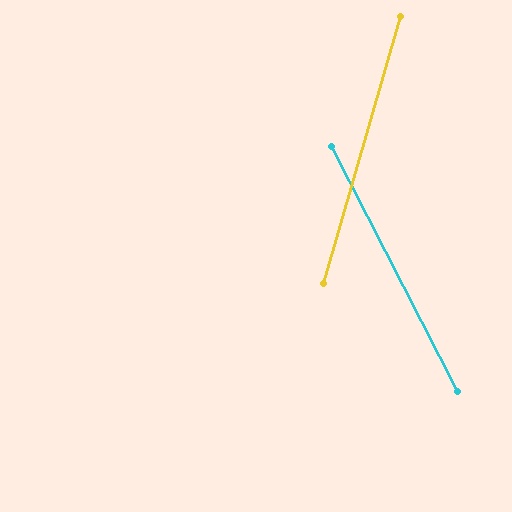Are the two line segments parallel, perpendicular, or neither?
Neither parallel nor perpendicular — they differ by about 43°.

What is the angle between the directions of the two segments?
Approximately 43 degrees.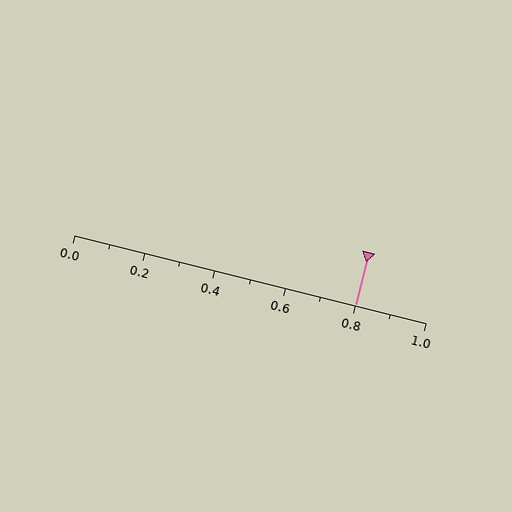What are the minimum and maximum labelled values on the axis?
The axis runs from 0.0 to 1.0.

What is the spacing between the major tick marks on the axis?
The major ticks are spaced 0.2 apart.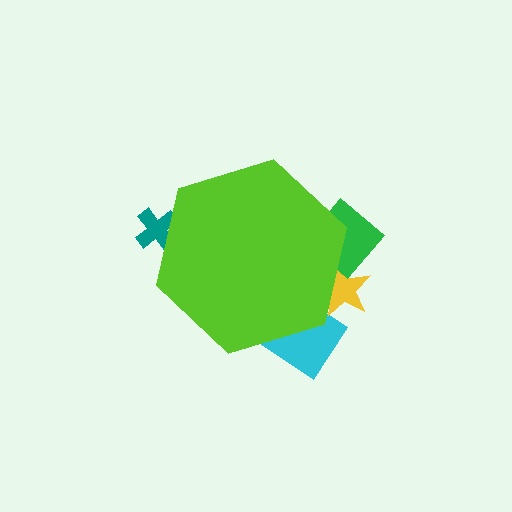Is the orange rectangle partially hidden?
Yes, the orange rectangle is partially hidden behind the lime hexagon.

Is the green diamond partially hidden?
Yes, the green diamond is partially hidden behind the lime hexagon.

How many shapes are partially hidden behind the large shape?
5 shapes are partially hidden.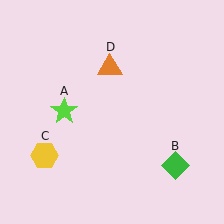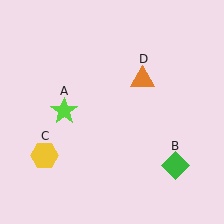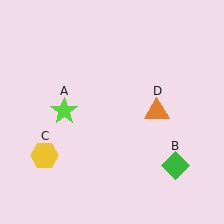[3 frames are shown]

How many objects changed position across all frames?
1 object changed position: orange triangle (object D).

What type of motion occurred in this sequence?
The orange triangle (object D) rotated clockwise around the center of the scene.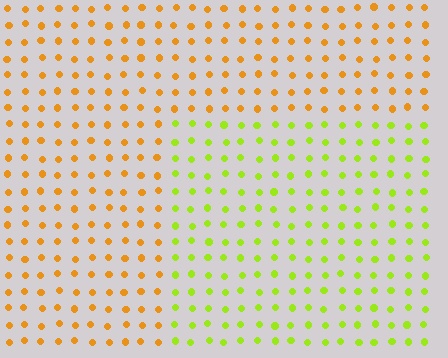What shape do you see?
I see a rectangle.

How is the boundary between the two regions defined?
The boundary is defined purely by a slight shift in hue (about 48 degrees). Spacing, size, and orientation are identical on both sides.